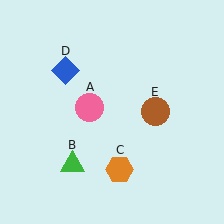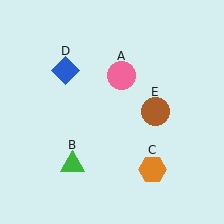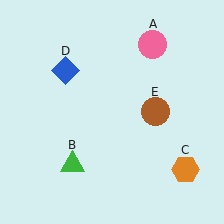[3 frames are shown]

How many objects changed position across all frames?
2 objects changed position: pink circle (object A), orange hexagon (object C).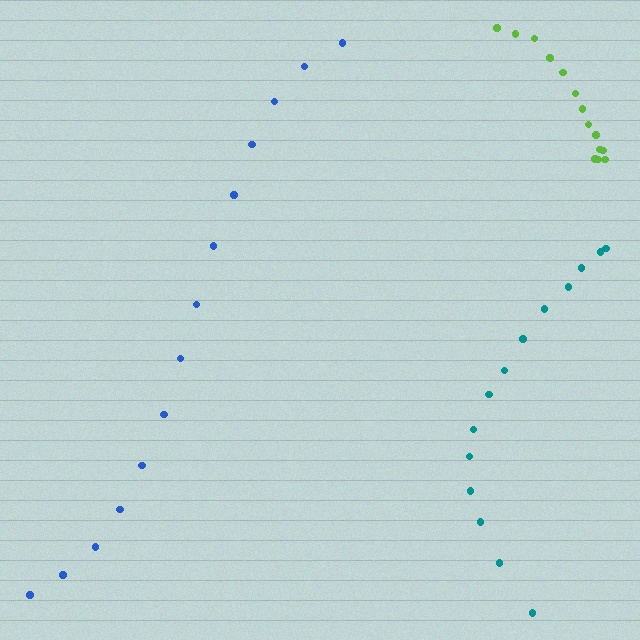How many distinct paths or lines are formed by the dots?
There are 3 distinct paths.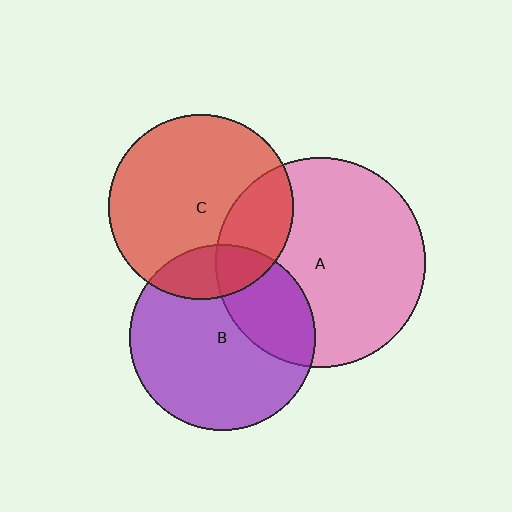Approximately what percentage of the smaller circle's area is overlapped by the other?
Approximately 25%.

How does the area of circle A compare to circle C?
Approximately 1.3 times.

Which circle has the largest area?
Circle A (pink).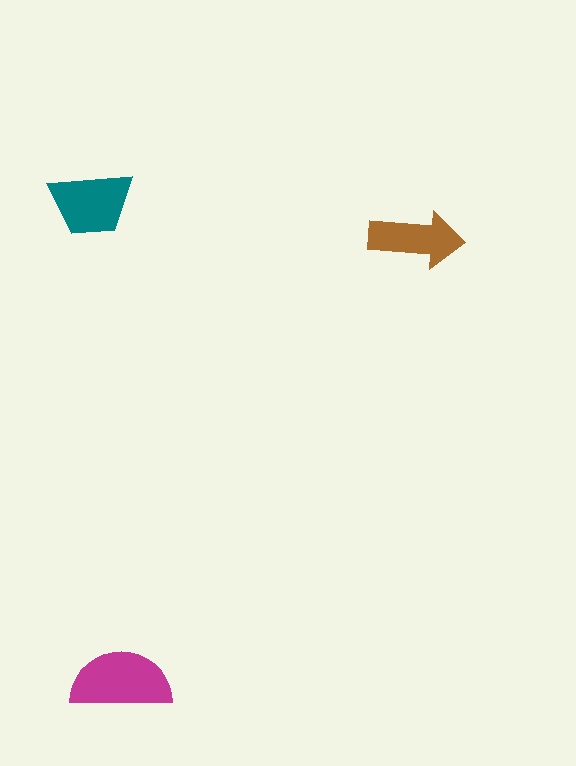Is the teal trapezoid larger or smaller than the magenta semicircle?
Smaller.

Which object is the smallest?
The brown arrow.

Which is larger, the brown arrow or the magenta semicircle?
The magenta semicircle.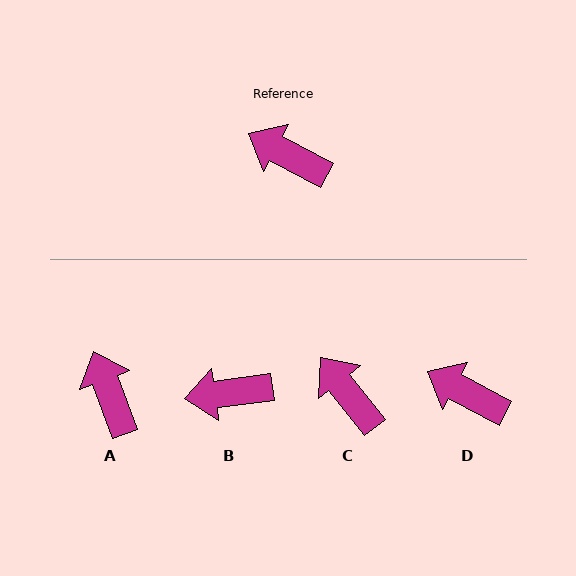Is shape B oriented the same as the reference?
No, it is off by about 36 degrees.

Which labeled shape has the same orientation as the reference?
D.